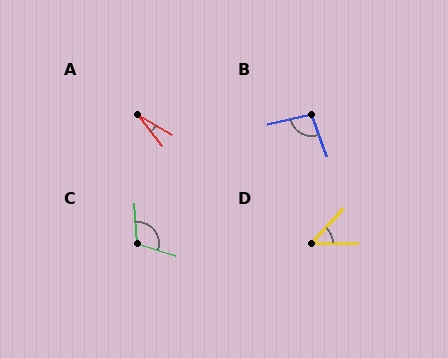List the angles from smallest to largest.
A (21°), D (47°), B (98°), C (111°).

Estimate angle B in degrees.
Approximately 98 degrees.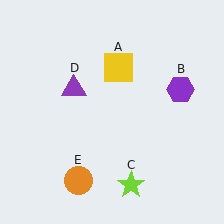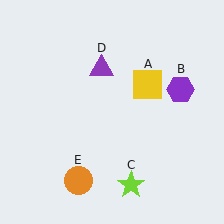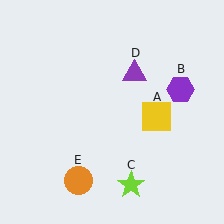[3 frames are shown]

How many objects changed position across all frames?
2 objects changed position: yellow square (object A), purple triangle (object D).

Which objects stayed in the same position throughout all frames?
Purple hexagon (object B) and lime star (object C) and orange circle (object E) remained stationary.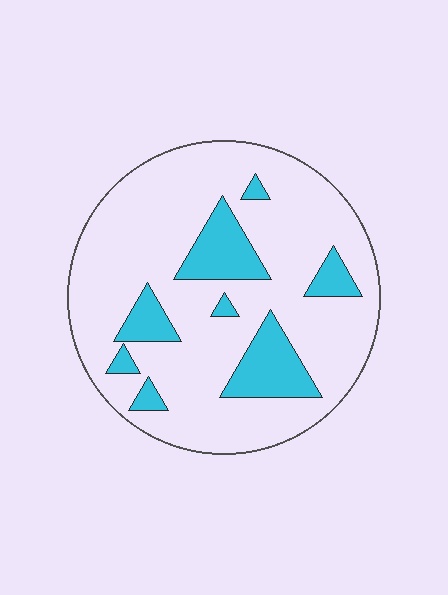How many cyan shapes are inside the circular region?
8.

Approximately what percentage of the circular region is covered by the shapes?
Approximately 20%.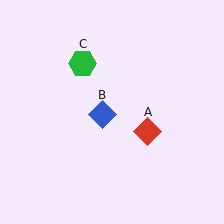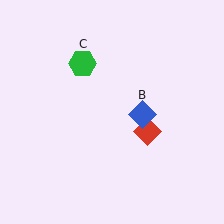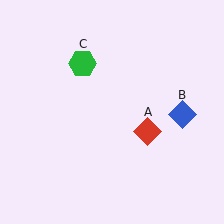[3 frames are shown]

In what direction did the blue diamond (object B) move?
The blue diamond (object B) moved right.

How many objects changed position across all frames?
1 object changed position: blue diamond (object B).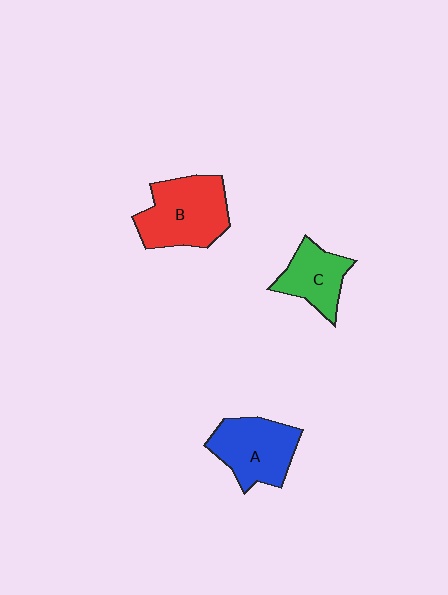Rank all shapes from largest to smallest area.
From largest to smallest: B (red), A (blue), C (green).